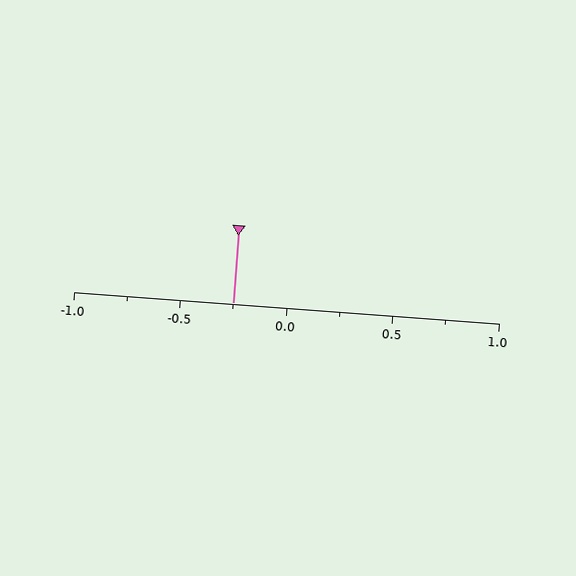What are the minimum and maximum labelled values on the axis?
The axis runs from -1.0 to 1.0.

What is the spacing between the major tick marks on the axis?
The major ticks are spaced 0.5 apart.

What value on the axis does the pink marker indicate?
The marker indicates approximately -0.25.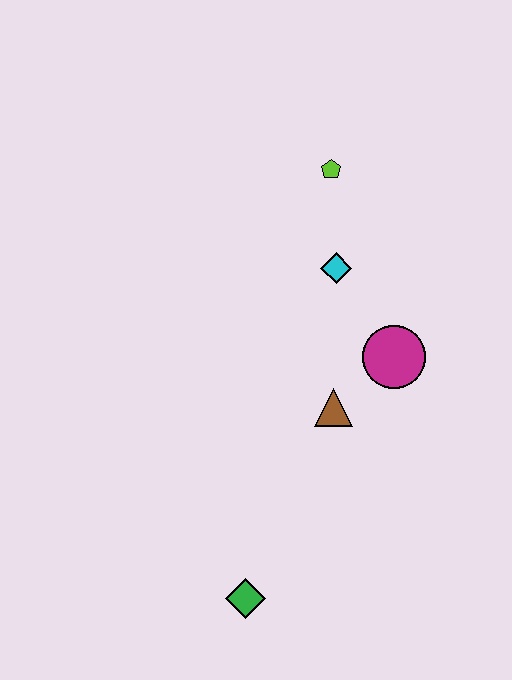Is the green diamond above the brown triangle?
No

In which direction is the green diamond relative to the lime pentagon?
The green diamond is below the lime pentagon.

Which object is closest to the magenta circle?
The brown triangle is closest to the magenta circle.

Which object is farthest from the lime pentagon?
The green diamond is farthest from the lime pentagon.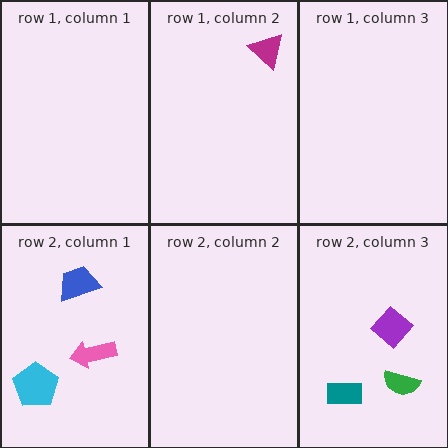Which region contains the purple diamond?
The row 2, column 3 region.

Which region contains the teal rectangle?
The row 2, column 3 region.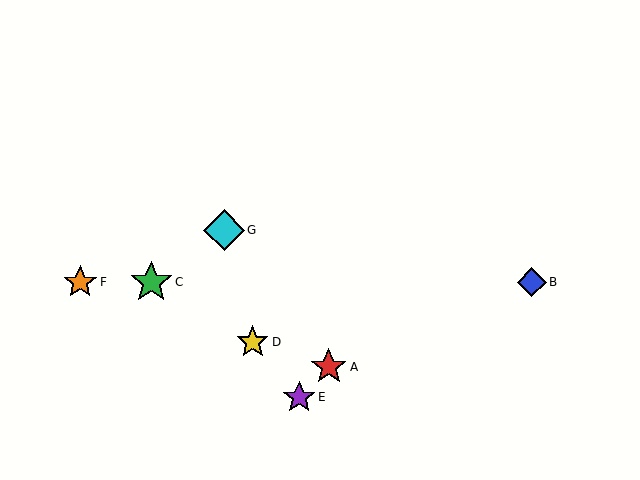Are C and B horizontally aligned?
Yes, both are at y≈282.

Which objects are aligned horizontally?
Objects B, C, F are aligned horizontally.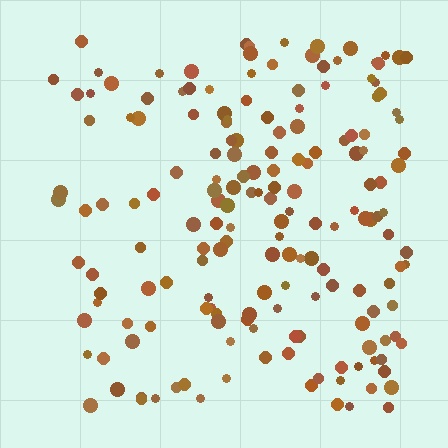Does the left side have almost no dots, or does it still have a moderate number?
Still a moderate number, just noticeably fewer than the right.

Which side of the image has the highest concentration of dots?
The right.